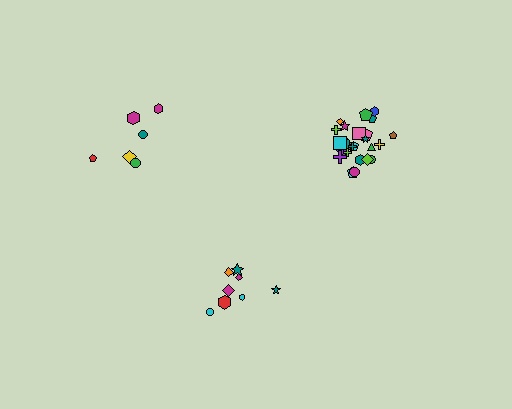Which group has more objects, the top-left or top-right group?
The top-right group.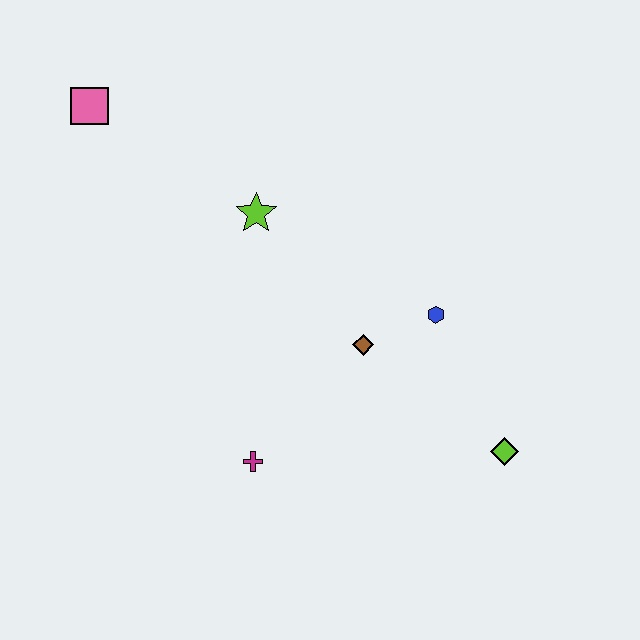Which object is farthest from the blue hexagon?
The pink square is farthest from the blue hexagon.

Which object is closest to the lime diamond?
The blue hexagon is closest to the lime diamond.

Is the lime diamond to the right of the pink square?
Yes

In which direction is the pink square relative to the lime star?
The pink square is to the left of the lime star.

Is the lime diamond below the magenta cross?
No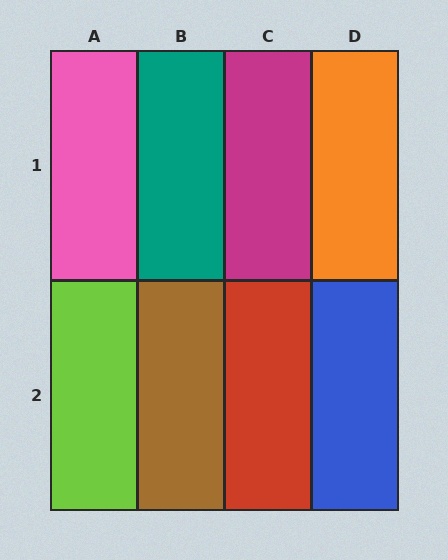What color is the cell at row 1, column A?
Pink.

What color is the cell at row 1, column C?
Magenta.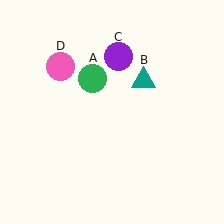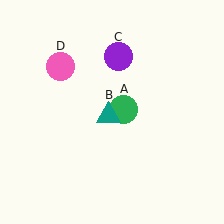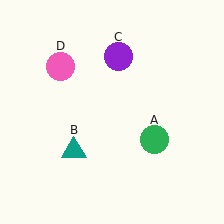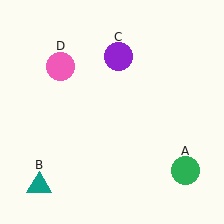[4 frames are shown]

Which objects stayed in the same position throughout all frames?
Purple circle (object C) and pink circle (object D) remained stationary.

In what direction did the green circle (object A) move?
The green circle (object A) moved down and to the right.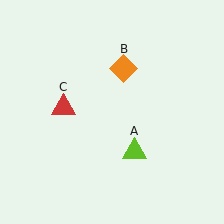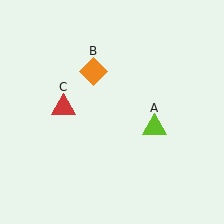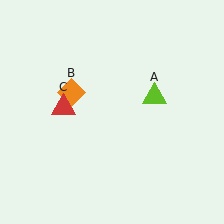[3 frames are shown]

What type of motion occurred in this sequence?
The lime triangle (object A), orange diamond (object B) rotated counterclockwise around the center of the scene.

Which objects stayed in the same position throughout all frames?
Red triangle (object C) remained stationary.